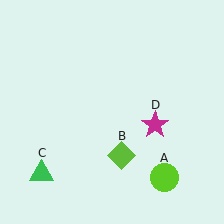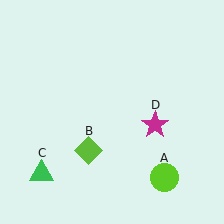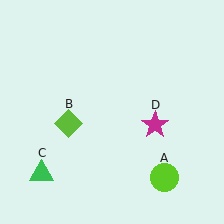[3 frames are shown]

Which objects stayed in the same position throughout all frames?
Lime circle (object A) and green triangle (object C) and magenta star (object D) remained stationary.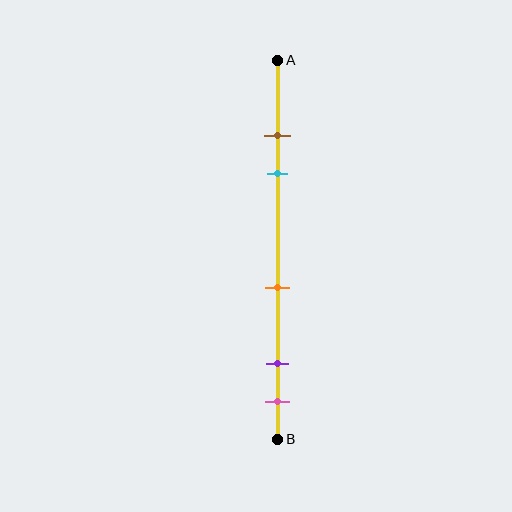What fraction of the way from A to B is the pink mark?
The pink mark is approximately 90% (0.9) of the way from A to B.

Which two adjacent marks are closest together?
The brown and cyan marks are the closest adjacent pair.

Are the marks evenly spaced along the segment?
No, the marks are not evenly spaced.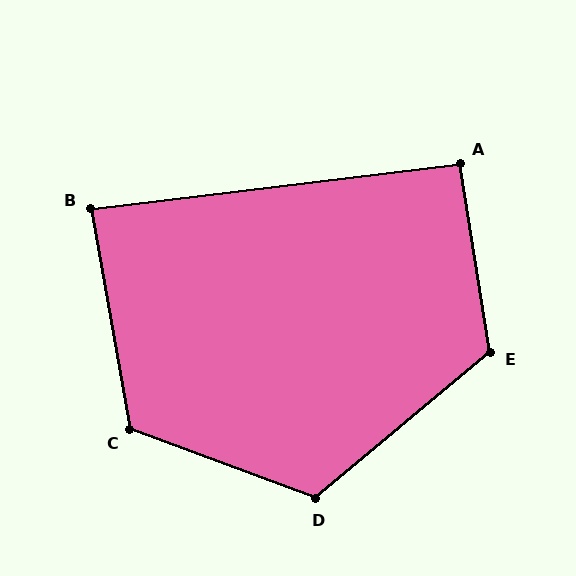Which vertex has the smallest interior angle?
B, at approximately 87 degrees.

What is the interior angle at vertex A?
Approximately 92 degrees (approximately right).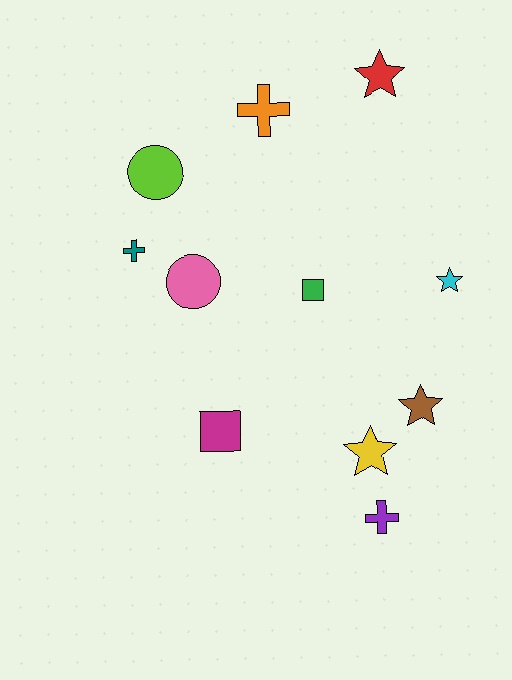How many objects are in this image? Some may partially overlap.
There are 11 objects.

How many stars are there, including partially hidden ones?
There are 4 stars.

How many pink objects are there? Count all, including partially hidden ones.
There is 1 pink object.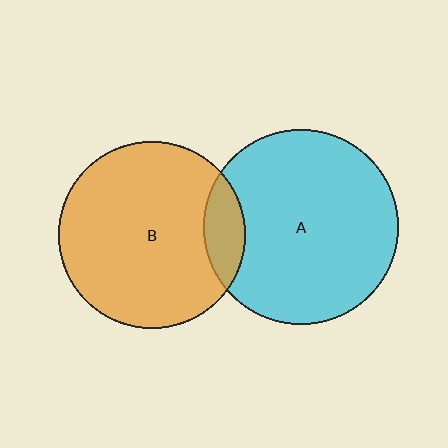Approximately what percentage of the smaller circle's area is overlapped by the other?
Approximately 15%.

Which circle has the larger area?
Circle A (cyan).